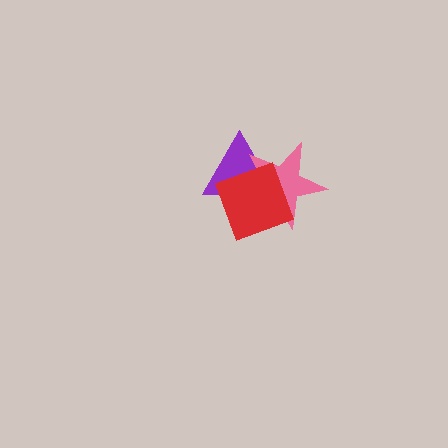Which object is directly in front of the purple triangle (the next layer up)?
The pink star is directly in front of the purple triangle.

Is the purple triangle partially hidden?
Yes, it is partially covered by another shape.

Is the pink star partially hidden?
Yes, it is partially covered by another shape.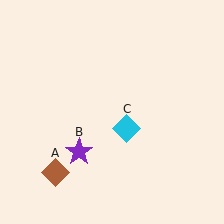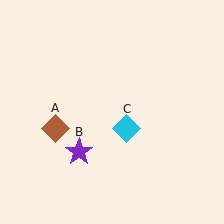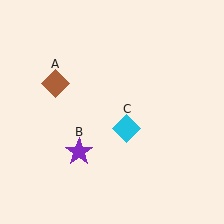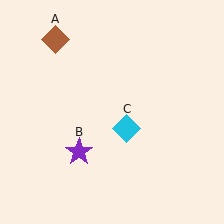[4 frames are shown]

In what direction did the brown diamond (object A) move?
The brown diamond (object A) moved up.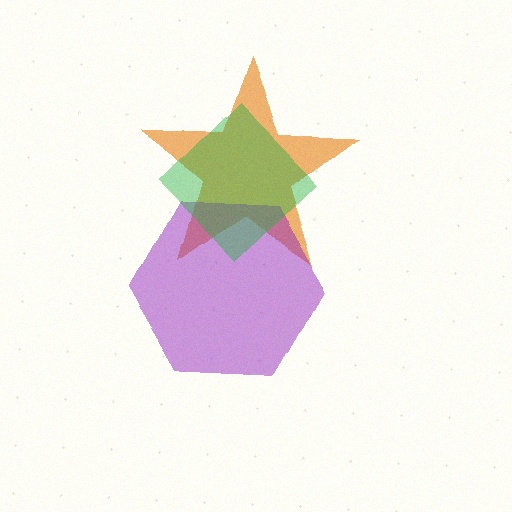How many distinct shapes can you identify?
There are 3 distinct shapes: an orange star, a purple hexagon, a green diamond.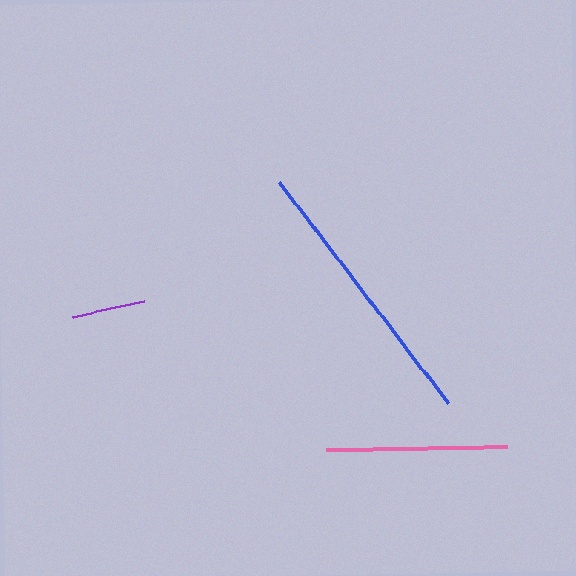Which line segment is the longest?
The blue line is the longest at approximately 279 pixels.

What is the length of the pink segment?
The pink segment is approximately 181 pixels long.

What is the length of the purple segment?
The purple segment is approximately 74 pixels long.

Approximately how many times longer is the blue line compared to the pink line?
The blue line is approximately 1.5 times the length of the pink line.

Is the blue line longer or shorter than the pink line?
The blue line is longer than the pink line.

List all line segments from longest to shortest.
From longest to shortest: blue, pink, purple.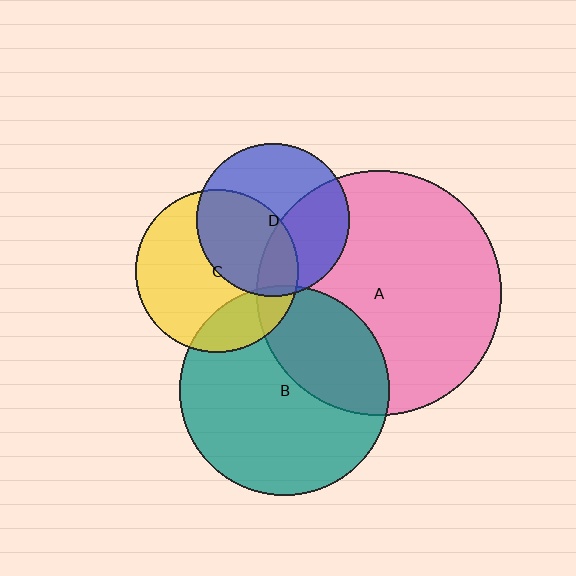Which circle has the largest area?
Circle A (pink).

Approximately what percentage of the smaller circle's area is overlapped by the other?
Approximately 40%.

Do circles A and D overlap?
Yes.